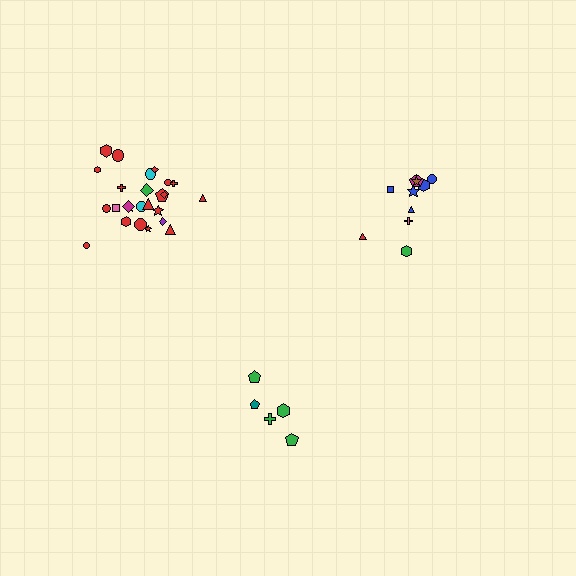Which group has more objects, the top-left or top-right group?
The top-left group.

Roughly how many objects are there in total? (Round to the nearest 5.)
Roughly 40 objects in total.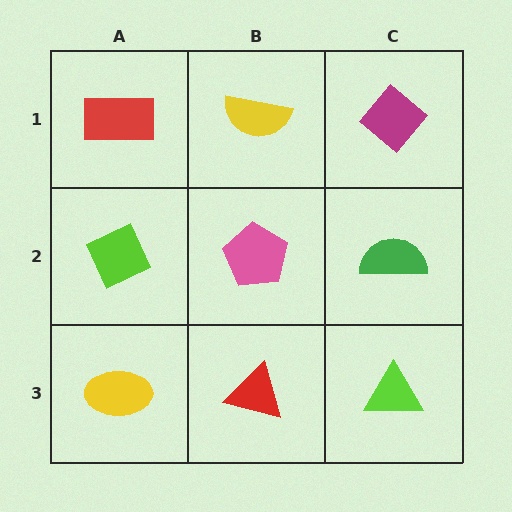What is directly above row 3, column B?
A pink pentagon.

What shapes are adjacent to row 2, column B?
A yellow semicircle (row 1, column B), a red triangle (row 3, column B), a lime diamond (row 2, column A), a green semicircle (row 2, column C).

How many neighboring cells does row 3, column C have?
2.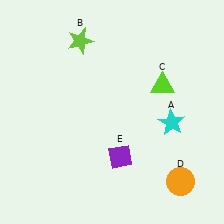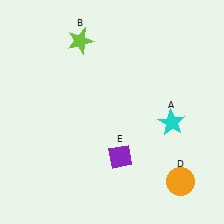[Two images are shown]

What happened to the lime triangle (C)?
The lime triangle (C) was removed in Image 2. It was in the top-right area of Image 1.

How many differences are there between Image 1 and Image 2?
There is 1 difference between the two images.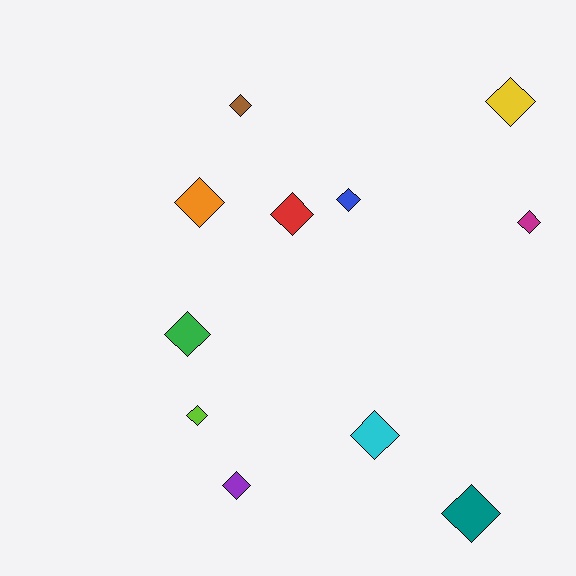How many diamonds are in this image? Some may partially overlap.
There are 11 diamonds.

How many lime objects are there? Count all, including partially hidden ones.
There is 1 lime object.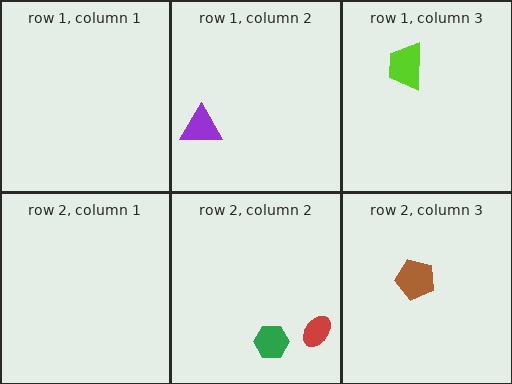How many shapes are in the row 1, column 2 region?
1.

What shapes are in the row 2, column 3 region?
The brown pentagon.